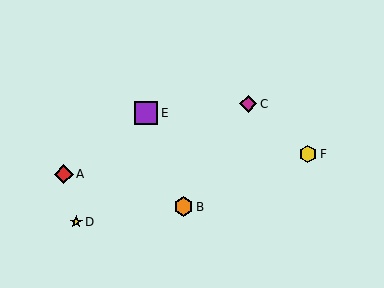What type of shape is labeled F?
Shape F is a yellow hexagon.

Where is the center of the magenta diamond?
The center of the magenta diamond is at (248, 104).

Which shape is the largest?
The purple square (labeled E) is the largest.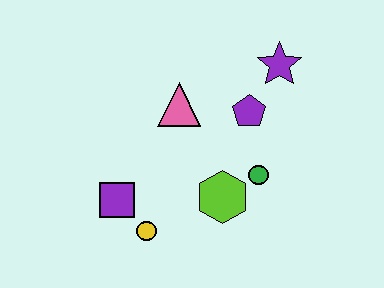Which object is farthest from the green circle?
The purple square is farthest from the green circle.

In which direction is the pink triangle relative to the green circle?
The pink triangle is to the left of the green circle.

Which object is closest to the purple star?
The purple pentagon is closest to the purple star.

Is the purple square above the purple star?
No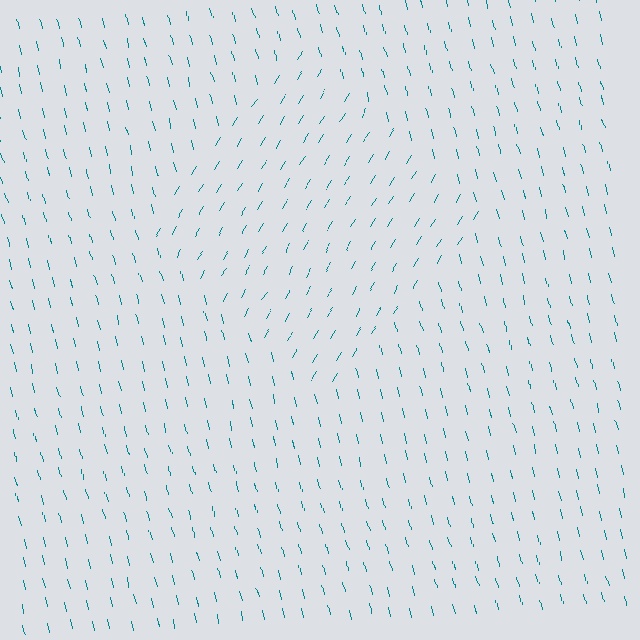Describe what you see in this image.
The image is filled with small teal line segments. A diamond region in the image has lines oriented differently from the surrounding lines, creating a visible texture boundary.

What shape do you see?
I see a diamond.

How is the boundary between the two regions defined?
The boundary is defined purely by a change in line orientation (approximately 45 degrees difference). All lines are the same color and thickness.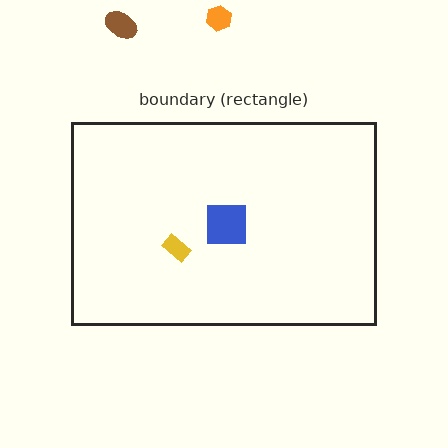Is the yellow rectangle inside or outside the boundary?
Inside.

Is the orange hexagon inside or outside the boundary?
Outside.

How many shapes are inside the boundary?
2 inside, 2 outside.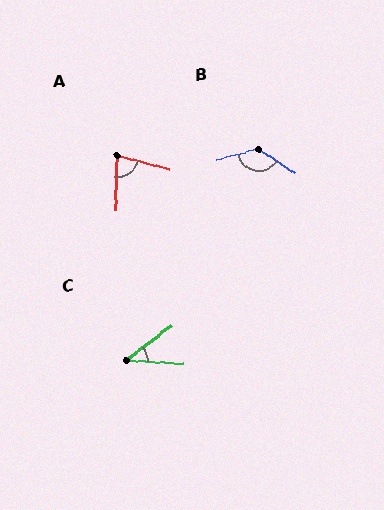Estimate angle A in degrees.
Approximately 76 degrees.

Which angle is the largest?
B, at approximately 132 degrees.